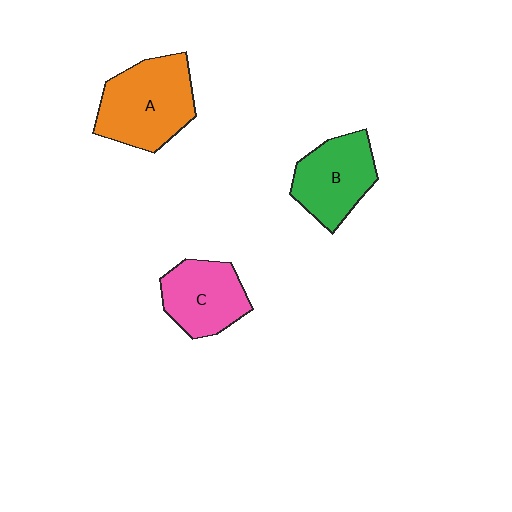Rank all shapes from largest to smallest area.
From largest to smallest: A (orange), B (green), C (pink).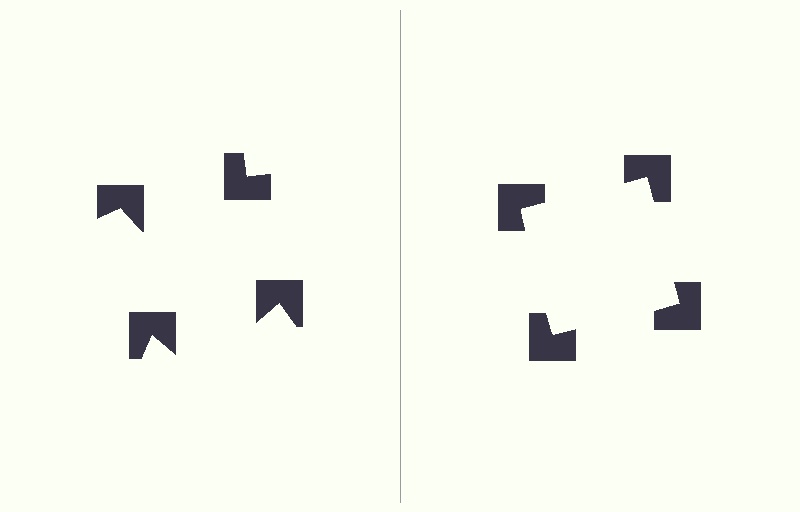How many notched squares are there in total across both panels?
8 — 4 on each side.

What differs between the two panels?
The notched squares are positioned identically on both sides; only the wedge orientations differ. On the right they align to a square; on the left they are misaligned.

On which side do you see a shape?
An illusory square appears on the right side. On the left side the wedge cuts are rotated, so no coherent shape forms.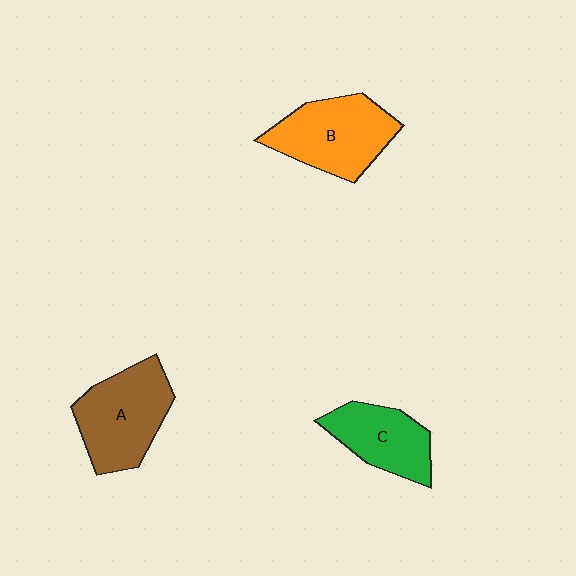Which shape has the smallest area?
Shape C (green).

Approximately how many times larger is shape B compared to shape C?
Approximately 1.3 times.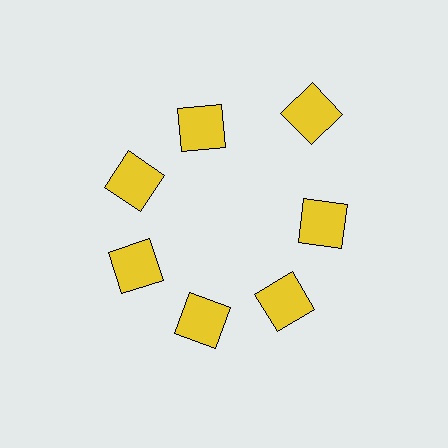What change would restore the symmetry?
The symmetry would be restored by moving it inward, back onto the ring so that all 7 squares sit at equal angles and equal distance from the center.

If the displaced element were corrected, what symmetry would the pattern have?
It would have 7-fold rotational symmetry — the pattern would map onto itself every 51 degrees.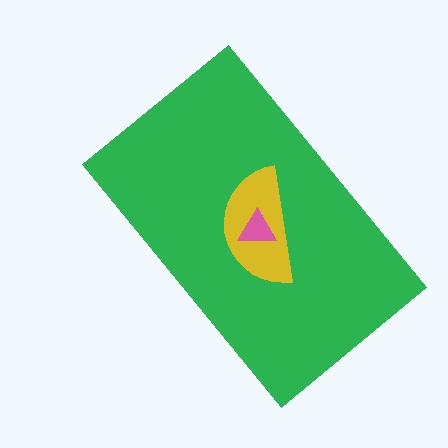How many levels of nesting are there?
3.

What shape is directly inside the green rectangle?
The yellow semicircle.